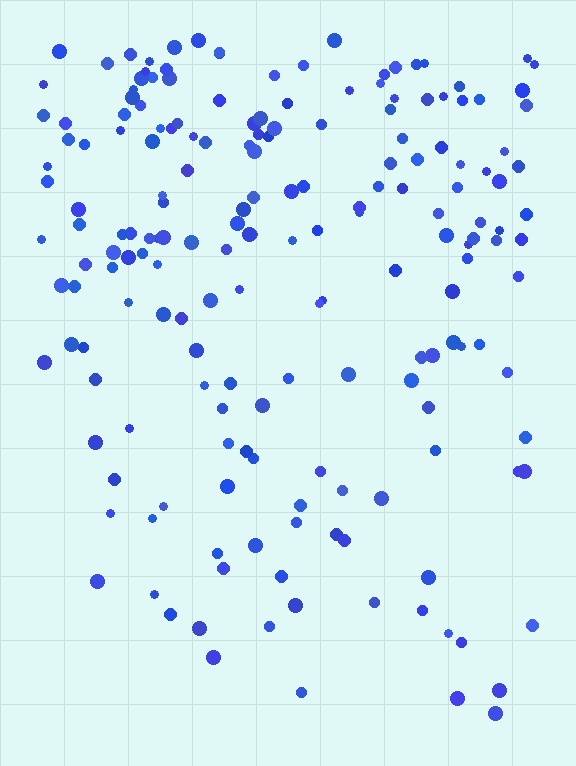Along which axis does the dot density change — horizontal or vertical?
Vertical.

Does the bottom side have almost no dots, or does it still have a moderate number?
Still a moderate number, just noticeably fewer than the top.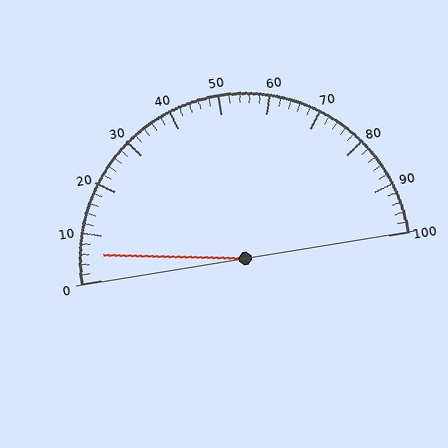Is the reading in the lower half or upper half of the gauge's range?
The reading is in the lower half of the range (0 to 100).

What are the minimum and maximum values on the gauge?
The gauge ranges from 0 to 100.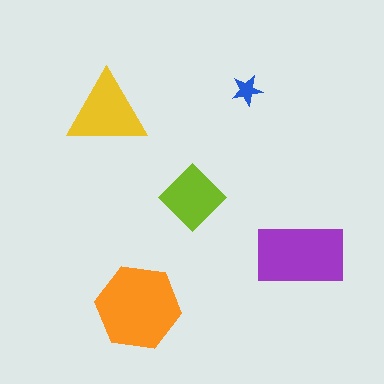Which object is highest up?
The blue star is topmost.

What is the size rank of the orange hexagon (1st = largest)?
1st.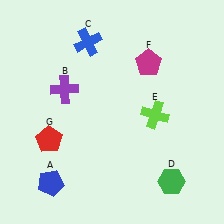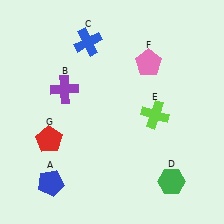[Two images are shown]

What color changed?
The pentagon (F) changed from magenta in Image 1 to pink in Image 2.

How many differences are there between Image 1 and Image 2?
There is 1 difference between the two images.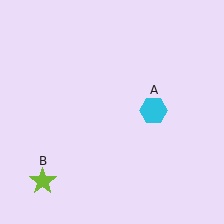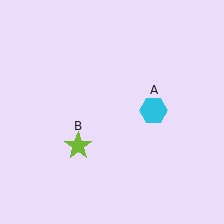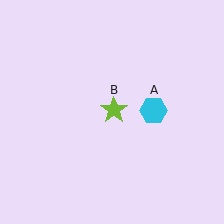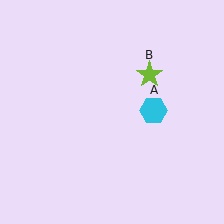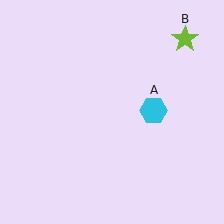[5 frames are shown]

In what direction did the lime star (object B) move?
The lime star (object B) moved up and to the right.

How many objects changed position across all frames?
1 object changed position: lime star (object B).